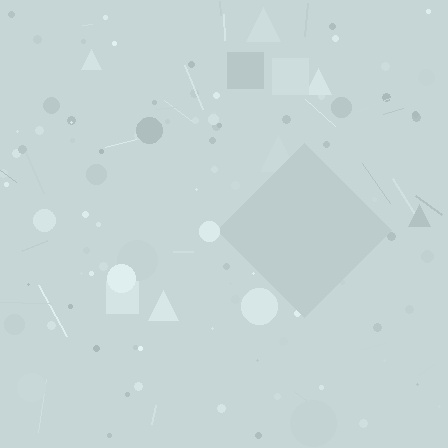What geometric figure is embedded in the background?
A diamond is embedded in the background.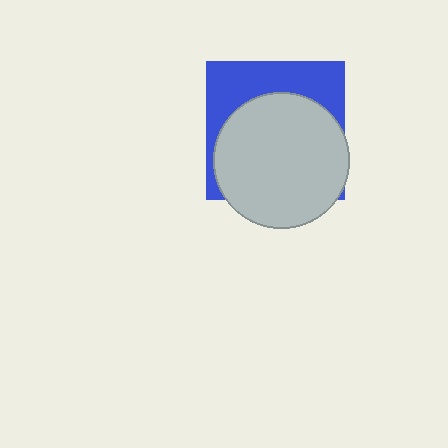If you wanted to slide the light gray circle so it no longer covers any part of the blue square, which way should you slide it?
Slide it down — that is the most direct way to separate the two shapes.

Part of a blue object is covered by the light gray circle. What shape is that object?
It is a square.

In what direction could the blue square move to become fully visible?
The blue square could move up. That would shift it out from behind the light gray circle entirely.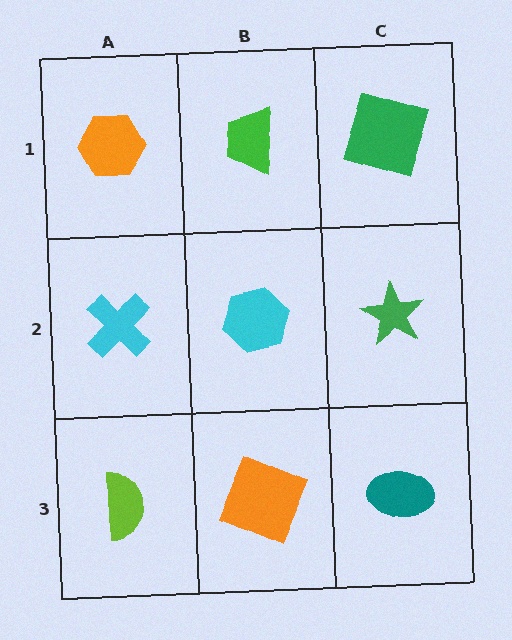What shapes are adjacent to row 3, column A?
A cyan cross (row 2, column A), an orange square (row 3, column B).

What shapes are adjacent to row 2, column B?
A green trapezoid (row 1, column B), an orange square (row 3, column B), a cyan cross (row 2, column A), a green star (row 2, column C).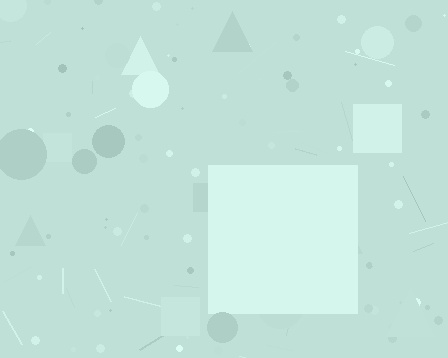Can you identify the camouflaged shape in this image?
The camouflaged shape is a square.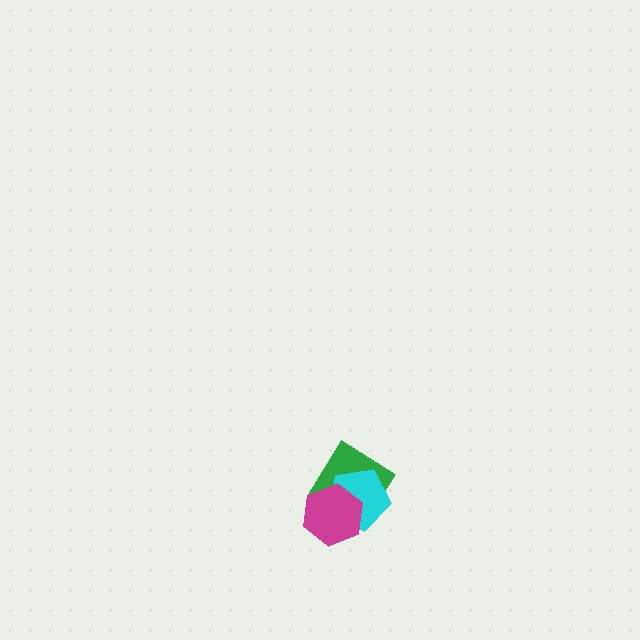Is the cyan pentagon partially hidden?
Yes, it is partially covered by another shape.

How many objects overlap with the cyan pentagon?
2 objects overlap with the cyan pentagon.